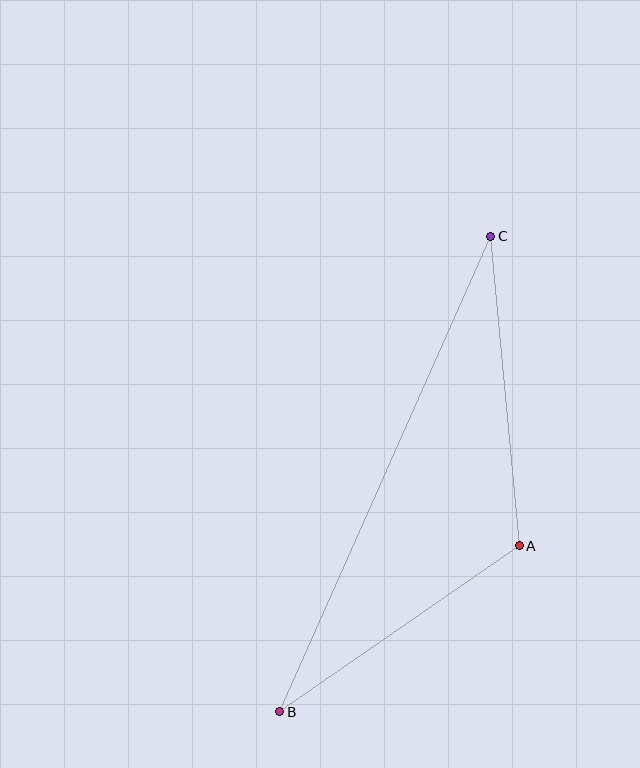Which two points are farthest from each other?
Points B and C are farthest from each other.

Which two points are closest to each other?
Points A and B are closest to each other.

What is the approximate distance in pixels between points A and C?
The distance between A and C is approximately 311 pixels.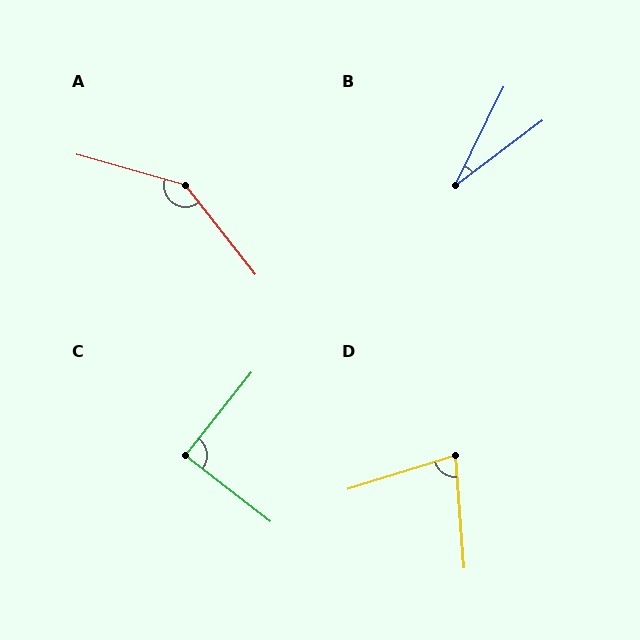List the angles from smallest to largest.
B (27°), D (77°), C (89°), A (144°).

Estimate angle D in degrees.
Approximately 77 degrees.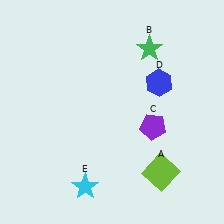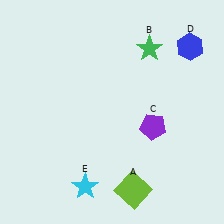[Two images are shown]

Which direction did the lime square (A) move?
The lime square (A) moved left.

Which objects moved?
The objects that moved are: the lime square (A), the blue hexagon (D).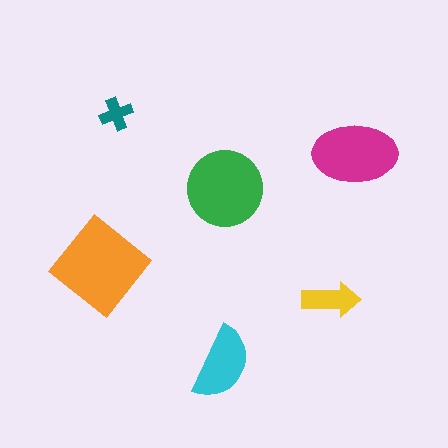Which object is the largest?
The orange diamond.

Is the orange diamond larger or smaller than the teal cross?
Larger.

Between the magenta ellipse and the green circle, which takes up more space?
The green circle.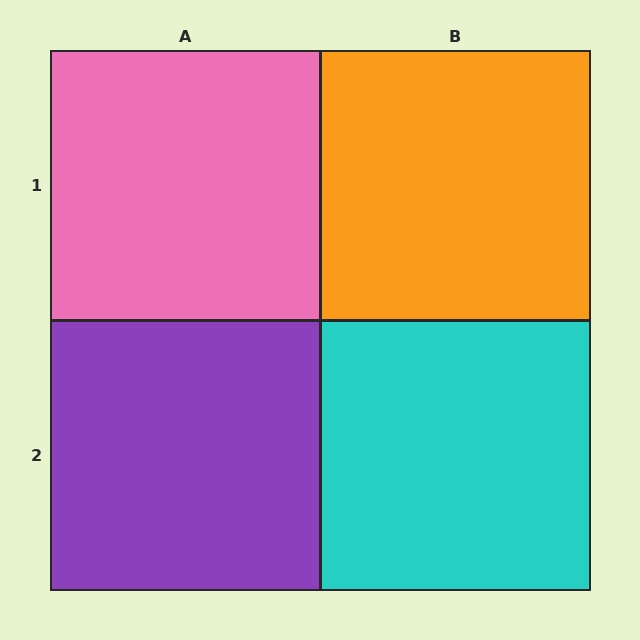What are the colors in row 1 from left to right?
Pink, orange.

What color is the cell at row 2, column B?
Cyan.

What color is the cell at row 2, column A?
Purple.